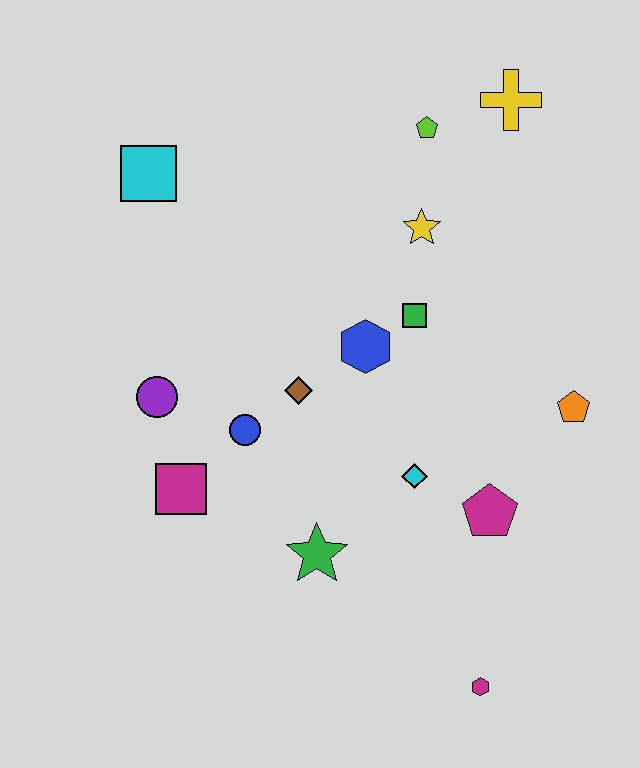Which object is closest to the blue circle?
The brown diamond is closest to the blue circle.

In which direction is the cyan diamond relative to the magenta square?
The cyan diamond is to the right of the magenta square.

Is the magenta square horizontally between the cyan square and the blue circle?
Yes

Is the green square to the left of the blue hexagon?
No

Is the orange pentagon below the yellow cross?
Yes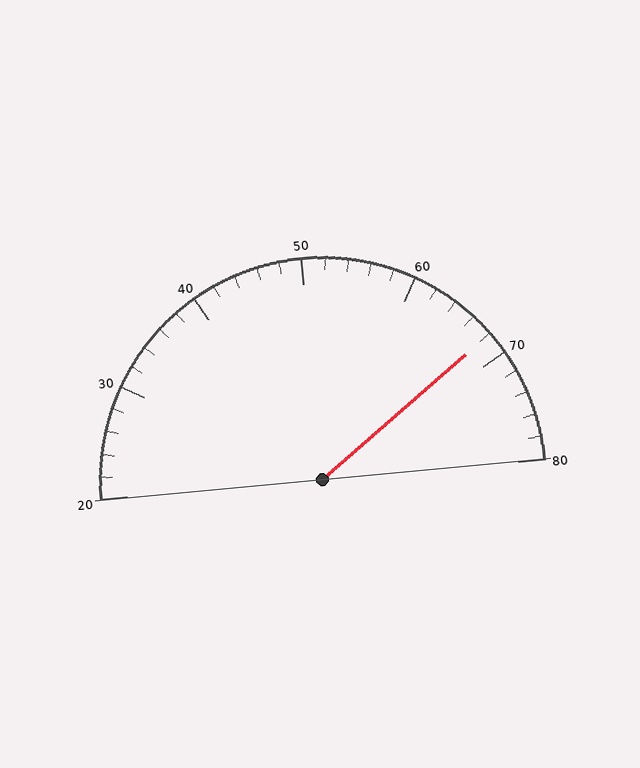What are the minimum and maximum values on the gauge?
The gauge ranges from 20 to 80.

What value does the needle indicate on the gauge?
The needle indicates approximately 68.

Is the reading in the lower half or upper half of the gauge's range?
The reading is in the upper half of the range (20 to 80).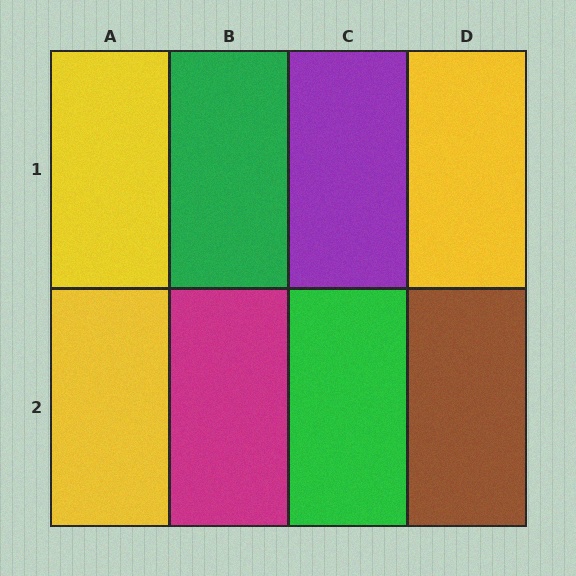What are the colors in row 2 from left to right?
Yellow, magenta, green, brown.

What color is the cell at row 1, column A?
Yellow.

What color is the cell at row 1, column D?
Yellow.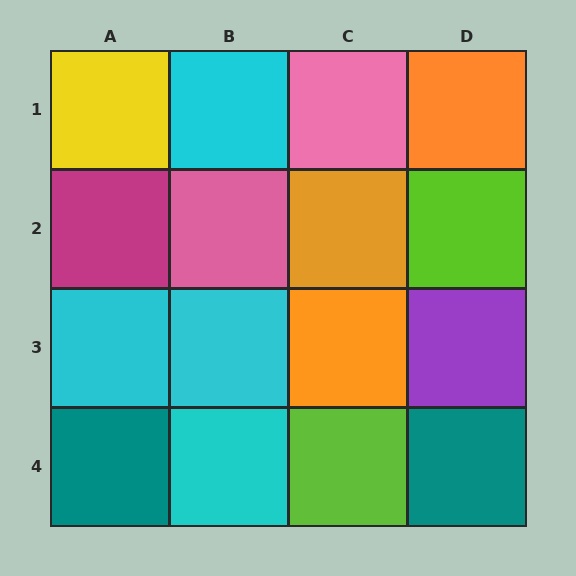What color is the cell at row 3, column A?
Cyan.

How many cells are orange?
3 cells are orange.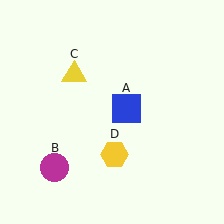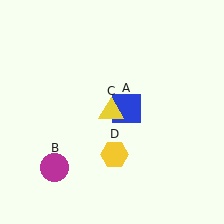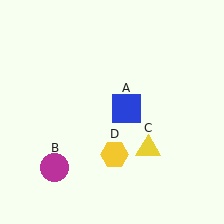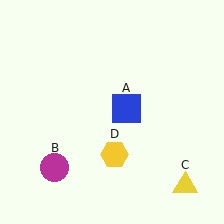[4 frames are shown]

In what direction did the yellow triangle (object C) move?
The yellow triangle (object C) moved down and to the right.